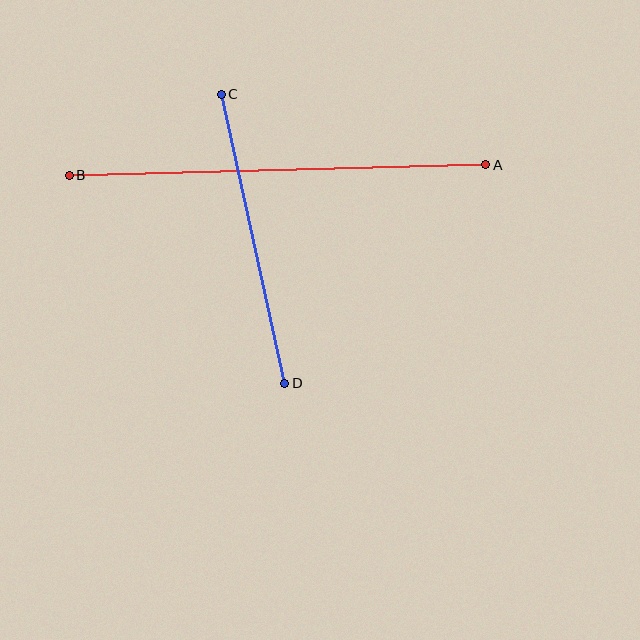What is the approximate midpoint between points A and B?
The midpoint is at approximately (277, 170) pixels.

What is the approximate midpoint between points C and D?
The midpoint is at approximately (253, 239) pixels.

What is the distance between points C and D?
The distance is approximately 296 pixels.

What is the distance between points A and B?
The distance is approximately 417 pixels.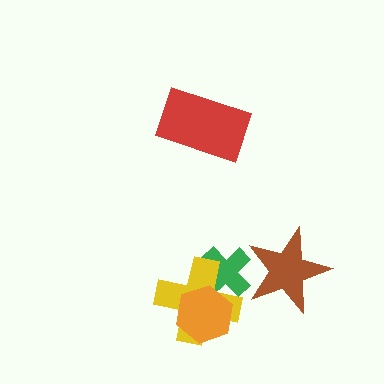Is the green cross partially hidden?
Yes, it is partially covered by another shape.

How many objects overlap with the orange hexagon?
2 objects overlap with the orange hexagon.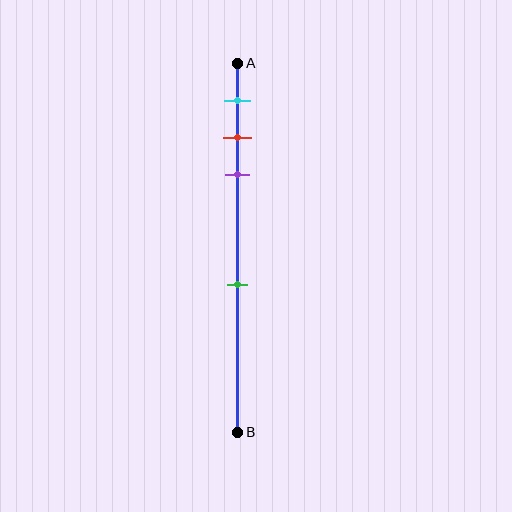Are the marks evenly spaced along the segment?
No, the marks are not evenly spaced.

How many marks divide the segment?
There are 4 marks dividing the segment.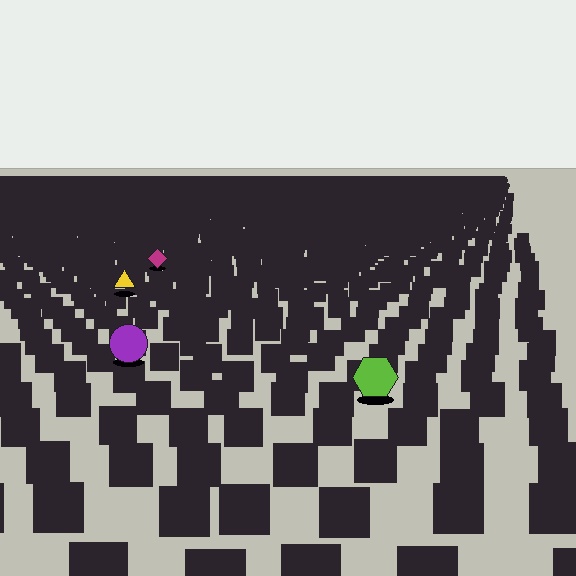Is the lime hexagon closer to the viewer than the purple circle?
Yes. The lime hexagon is closer — you can tell from the texture gradient: the ground texture is coarser near it.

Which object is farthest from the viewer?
The magenta diamond is farthest from the viewer. It appears smaller and the ground texture around it is denser.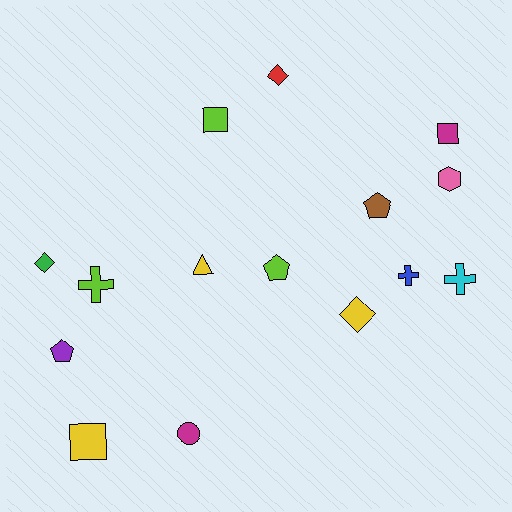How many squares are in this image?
There are 3 squares.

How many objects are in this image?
There are 15 objects.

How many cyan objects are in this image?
There is 1 cyan object.